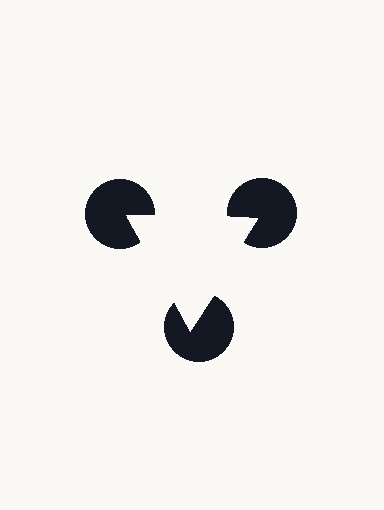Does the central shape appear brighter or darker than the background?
It typically appears slightly brighter than the background, even though no actual brightness change is drawn.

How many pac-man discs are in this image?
There are 3 — one at each vertex of the illusory triangle.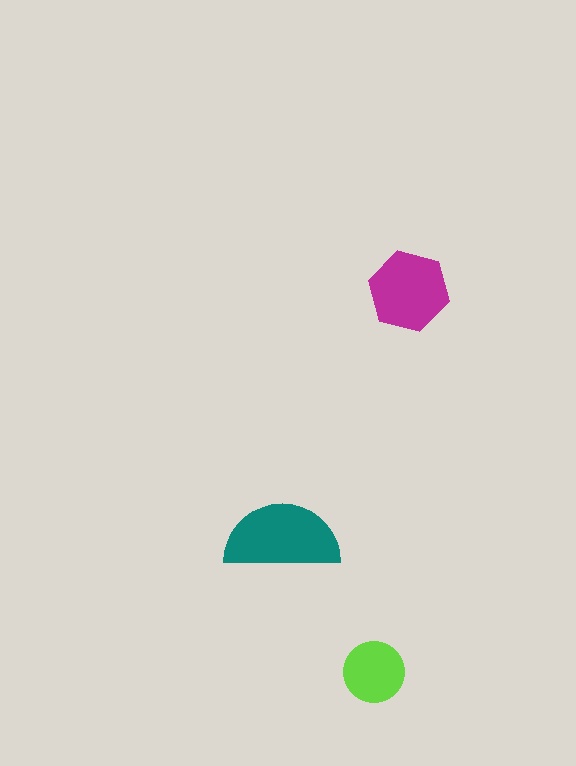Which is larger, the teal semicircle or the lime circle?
The teal semicircle.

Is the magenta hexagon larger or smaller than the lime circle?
Larger.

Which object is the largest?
The teal semicircle.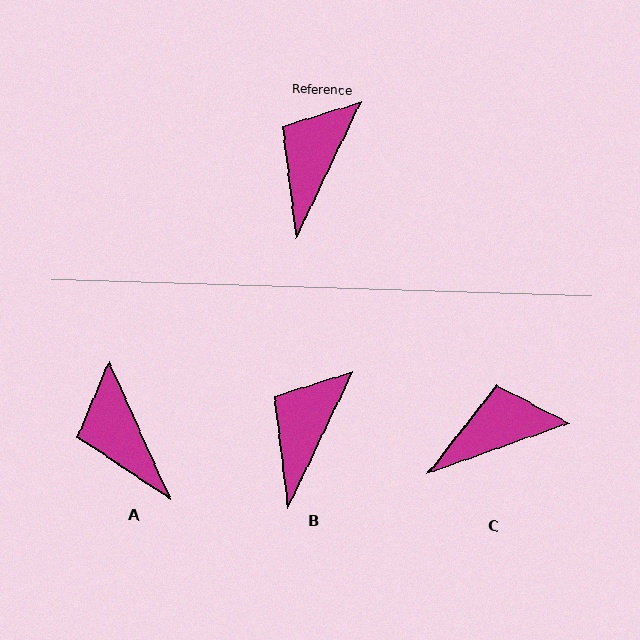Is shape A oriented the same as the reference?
No, it is off by about 49 degrees.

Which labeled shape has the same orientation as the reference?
B.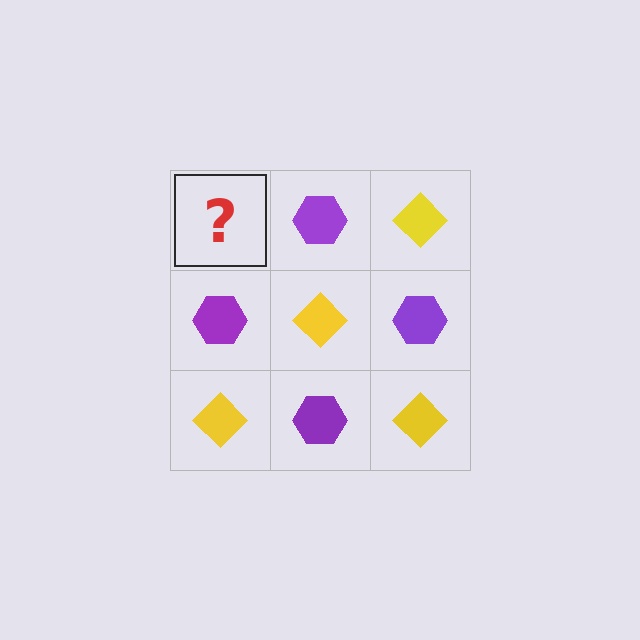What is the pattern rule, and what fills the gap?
The rule is that it alternates yellow diamond and purple hexagon in a checkerboard pattern. The gap should be filled with a yellow diamond.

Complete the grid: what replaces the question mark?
The question mark should be replaced with a yellow diamond.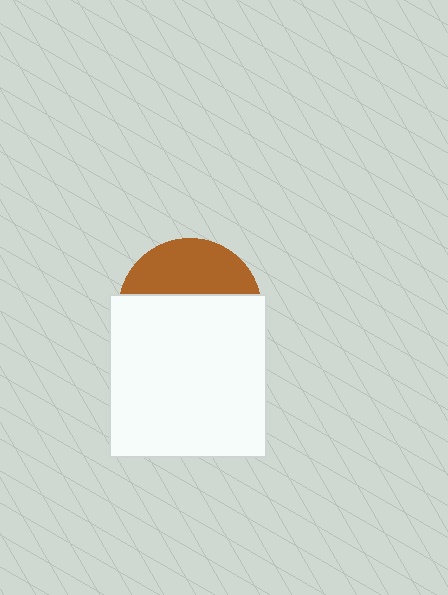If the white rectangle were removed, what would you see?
You would see the complete brown circle.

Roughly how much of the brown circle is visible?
A small part of it is visible (roughly 35%).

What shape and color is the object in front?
The object in front is a white rectangle.